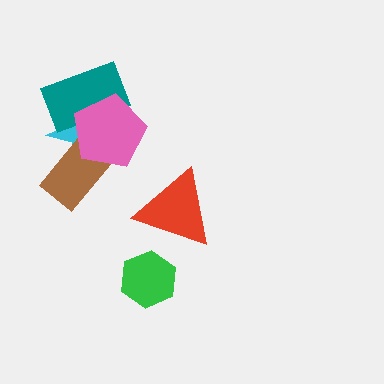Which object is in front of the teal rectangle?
The pink pentagon is in front of the teal rectangle.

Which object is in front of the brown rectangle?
The pink pentagon is in front of the brown rectangle.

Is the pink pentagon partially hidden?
No, no other shape covers it.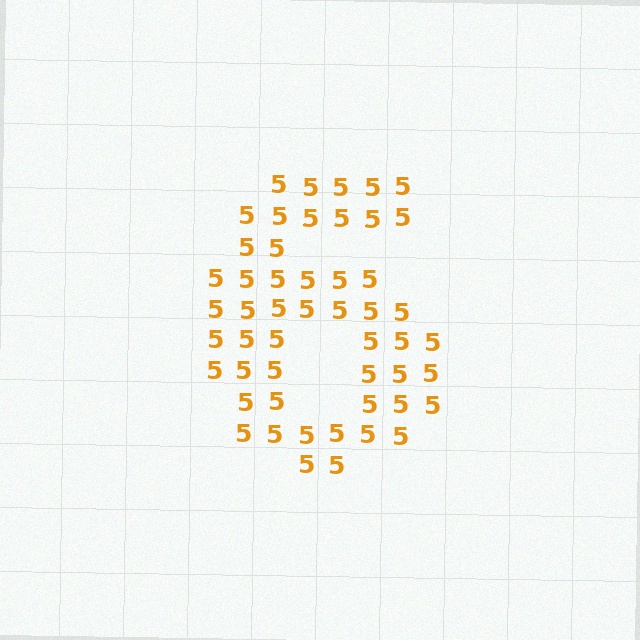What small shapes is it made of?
It is made of small digit 5's.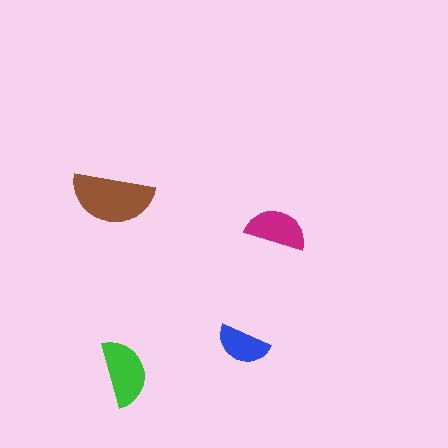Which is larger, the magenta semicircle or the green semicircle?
The green one.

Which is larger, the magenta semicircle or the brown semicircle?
The brown one.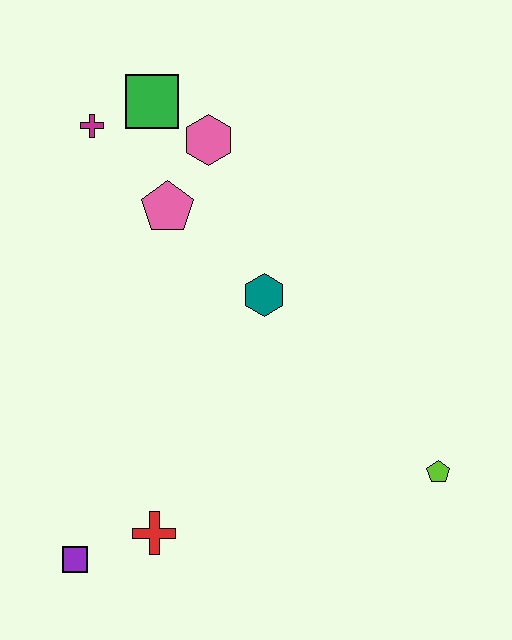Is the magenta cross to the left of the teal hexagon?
Yes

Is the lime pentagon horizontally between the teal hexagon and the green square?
No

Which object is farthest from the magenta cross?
The lime pentagon is farthest from the magenta cross.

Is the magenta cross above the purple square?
Yes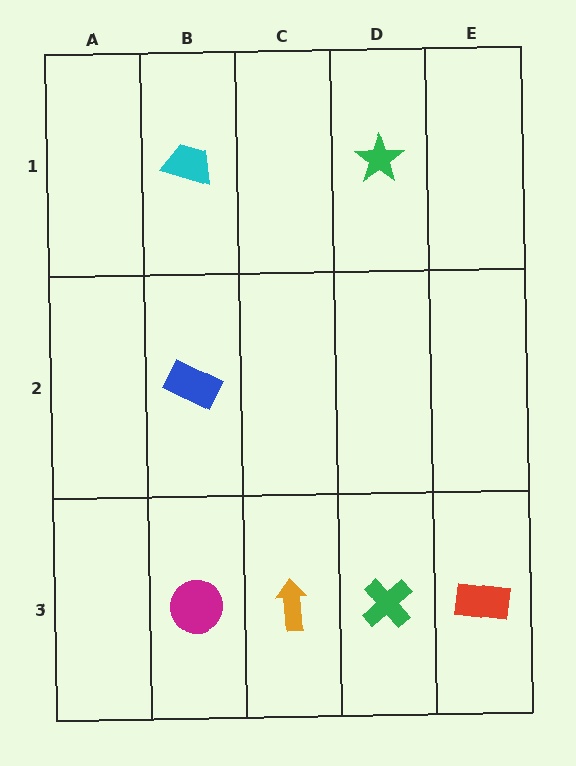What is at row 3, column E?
A red rectangle.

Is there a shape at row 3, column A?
No, that cell is empty.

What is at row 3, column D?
A green cross.